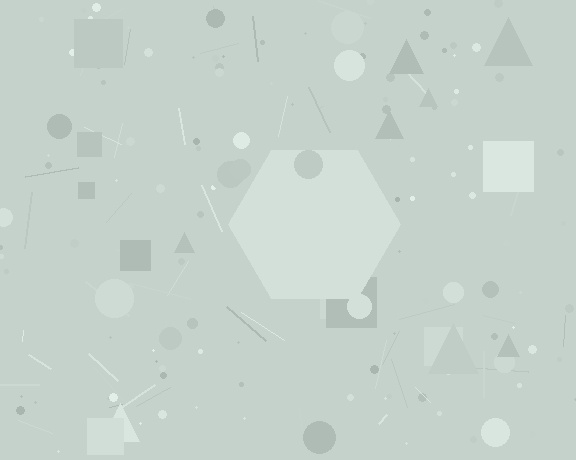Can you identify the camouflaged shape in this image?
The camouflaged shape is a hexagon.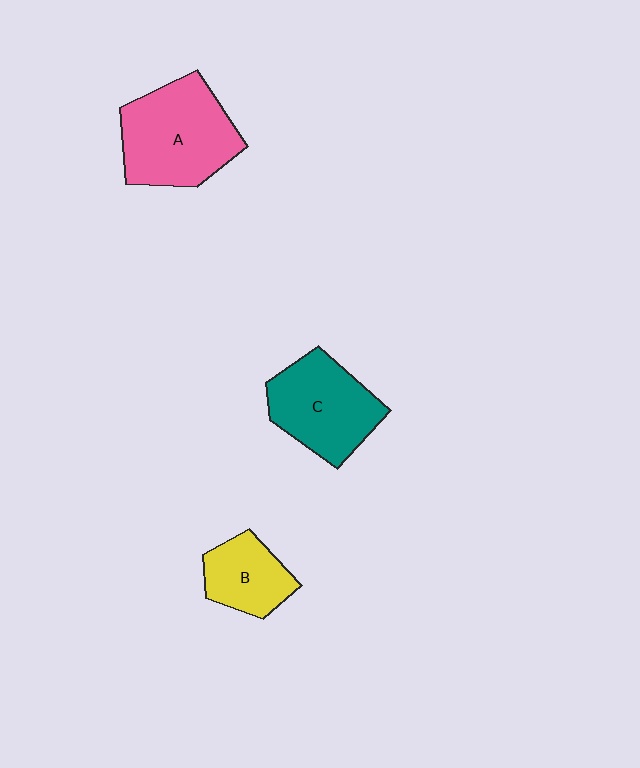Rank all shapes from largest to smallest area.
From largest to smallest: A (pink), C (teal), B (yellow).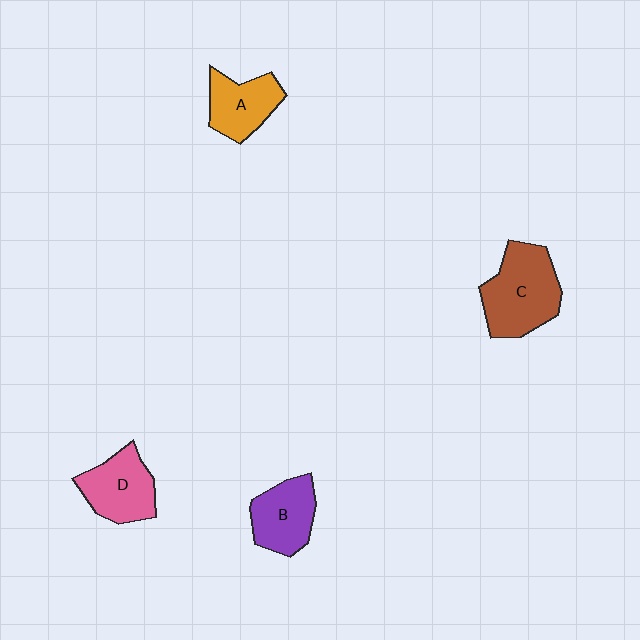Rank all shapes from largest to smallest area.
From largest to smallest: C (brown), D (pink), B (purple), A (orange).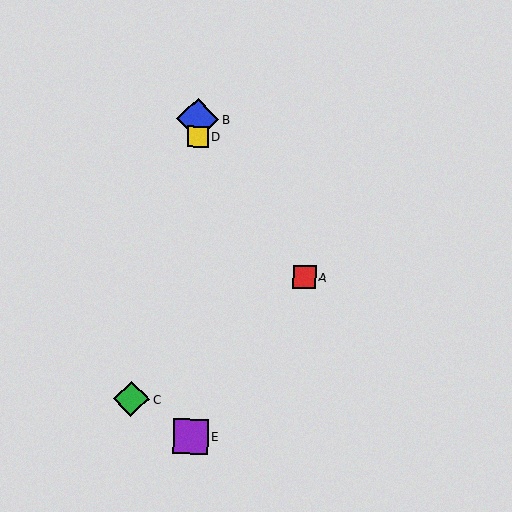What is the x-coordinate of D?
Object D is at x≈197.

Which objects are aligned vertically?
Objects B, D, E are aligned vertically.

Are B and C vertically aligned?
No, B is at x≈198 and C is at x≈131.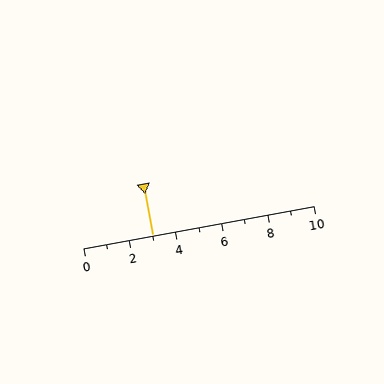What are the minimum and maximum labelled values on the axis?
The axis runs from 0 to 10.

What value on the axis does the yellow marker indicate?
The marker indicates approximately 3.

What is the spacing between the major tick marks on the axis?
The major ticks are spaced 2 apart.